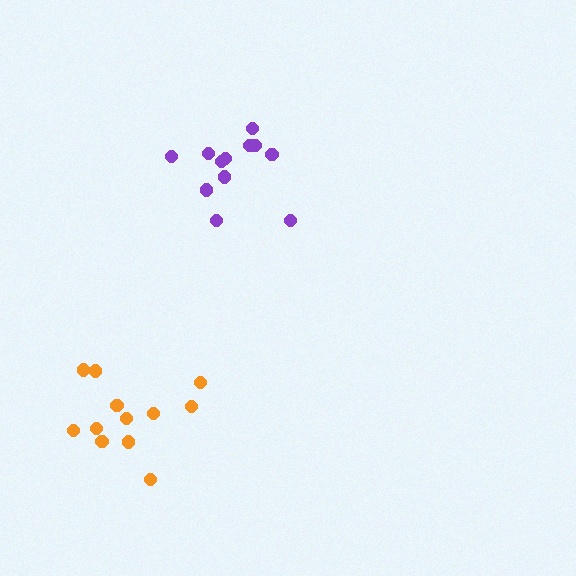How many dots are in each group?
Group 1: 12 dots, Group 2: 12 dots (24 total).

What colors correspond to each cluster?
The clusters are colored: purple, orange.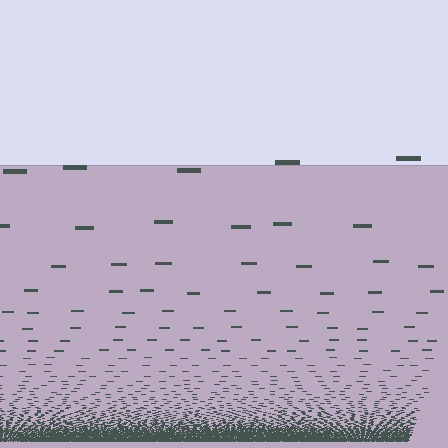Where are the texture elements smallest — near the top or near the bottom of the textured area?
Near the bottom.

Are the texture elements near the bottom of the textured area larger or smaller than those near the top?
Smaller. The gradient is inverted — elements near the bottom are smaller and denser.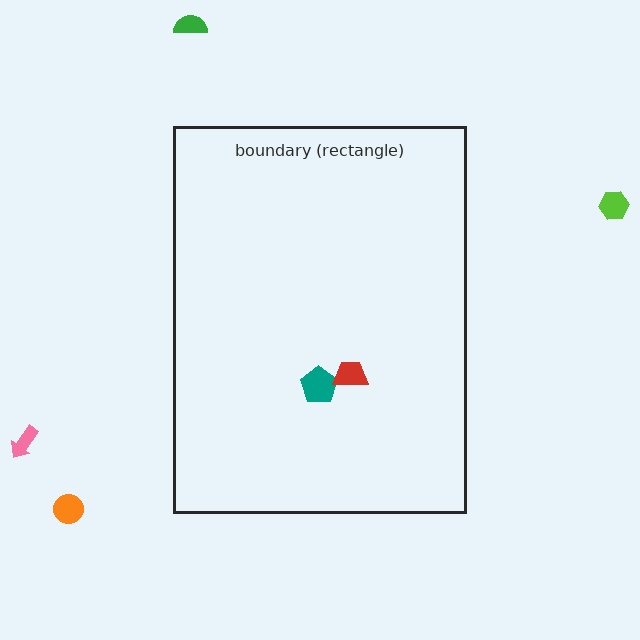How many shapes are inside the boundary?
2 inside, 4 outside.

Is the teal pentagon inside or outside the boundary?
Inside.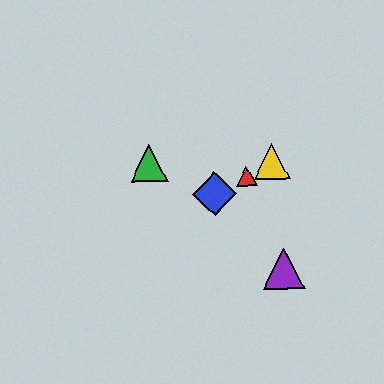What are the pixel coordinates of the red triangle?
The red triangle is at (246, 176).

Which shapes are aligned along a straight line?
The red triangle, the blue diamond, the yellow triangle are aligned along a straight line.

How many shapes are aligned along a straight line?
3 shapes (the red triangle, the blue diamond, the yellow triangle) are aligned along a straight line.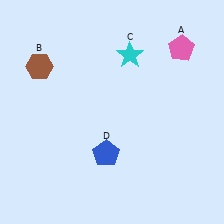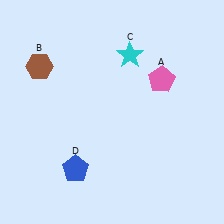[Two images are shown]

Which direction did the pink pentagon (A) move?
The pink pentagon (A) moved down.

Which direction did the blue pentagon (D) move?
The blue pentagon (D) moved left.